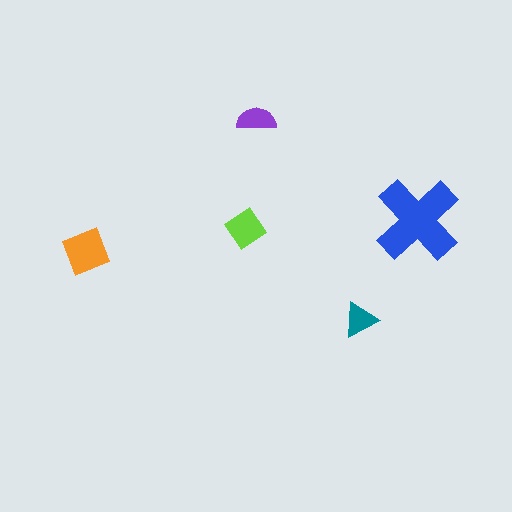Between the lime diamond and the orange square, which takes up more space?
The orange square.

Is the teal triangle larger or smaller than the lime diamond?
Smaller.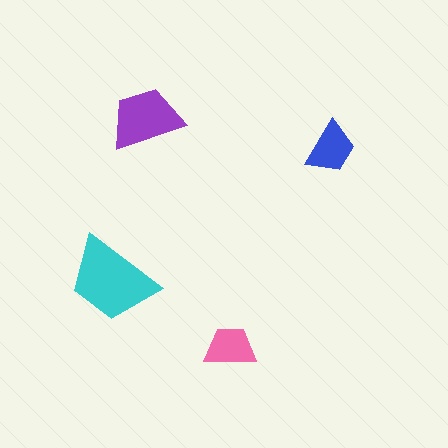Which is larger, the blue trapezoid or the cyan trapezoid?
The cyan one.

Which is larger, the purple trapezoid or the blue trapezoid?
The purple one.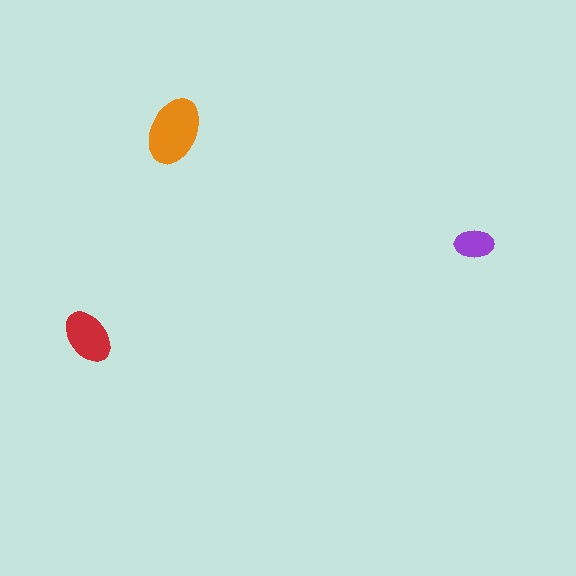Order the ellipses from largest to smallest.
the orange one, the red one, the purple one.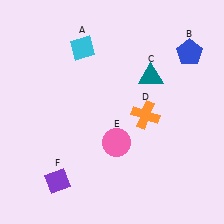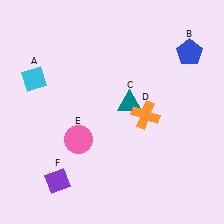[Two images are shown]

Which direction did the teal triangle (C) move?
The teal triangle (C) moved down.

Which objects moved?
The objects that moved are: the cyan diamond (A), the teal triangle (C), the pink circle (E).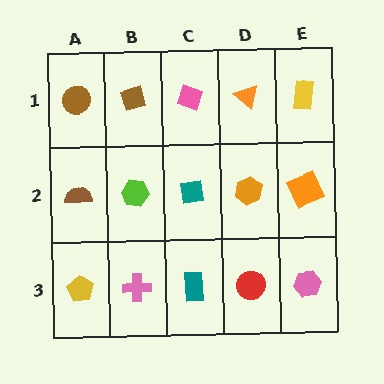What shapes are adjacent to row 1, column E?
An orange square (row 2, column E), an orange triangle (row 1, column D).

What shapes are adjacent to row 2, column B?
A brown diamond (row 1, column B), a pink cross (row 3, column B), a brown semicircle (row 2, column A), a teal square (row 2, column C).